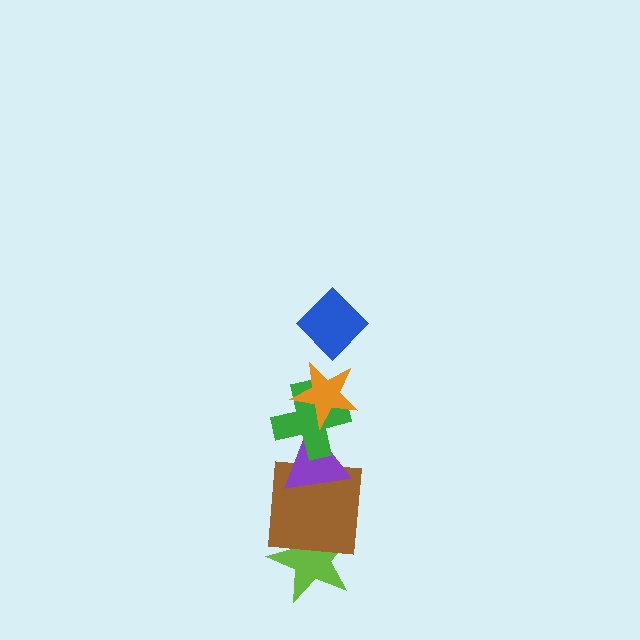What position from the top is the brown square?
The brown square is 5th from the top.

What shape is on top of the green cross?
The orange star is on top of the green cross.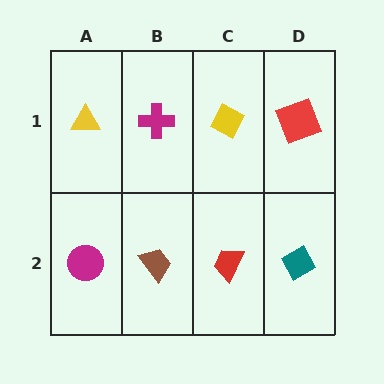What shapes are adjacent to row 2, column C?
A yellow diamond (row 1, column C), a brown trapezoid (row 2, column B), a teal diamond (row 2, column D).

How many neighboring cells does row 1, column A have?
2.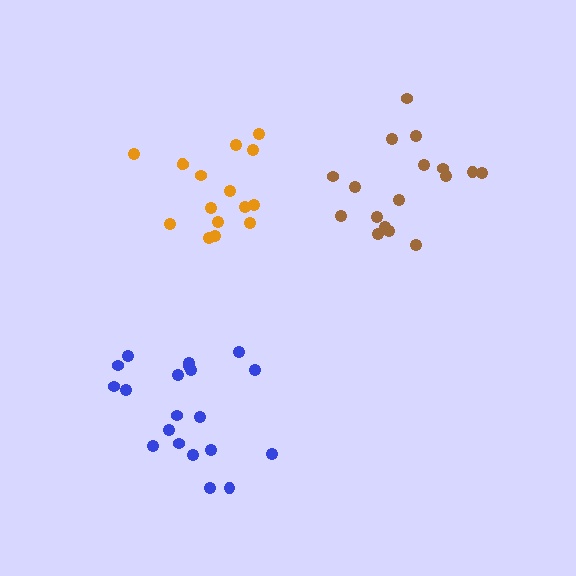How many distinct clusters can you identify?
There are 3 distinct clusters.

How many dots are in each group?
Group 1: 17 dots, Group 2: 20 dots, Group 3: 16 dots (53 total).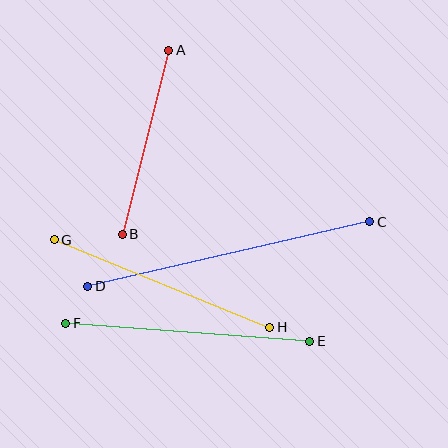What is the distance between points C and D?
The distance is approximately 290 pixels.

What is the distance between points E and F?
The distance is approximately 244 pixels.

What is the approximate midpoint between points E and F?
The midpoint is at approximately (188, 332) pixels.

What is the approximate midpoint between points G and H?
The midpoint is at approximately (162, 283) pixels.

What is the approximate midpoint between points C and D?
The midpoint is at approximately (229, 254) pixels.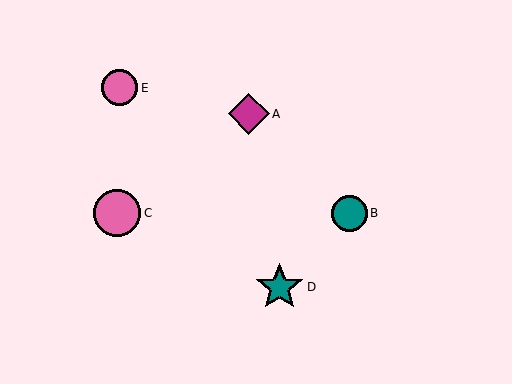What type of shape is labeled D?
Shape D is a teal star.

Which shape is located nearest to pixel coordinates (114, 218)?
The pink circle (labeled C) at (117, 213) is nearest to that location.